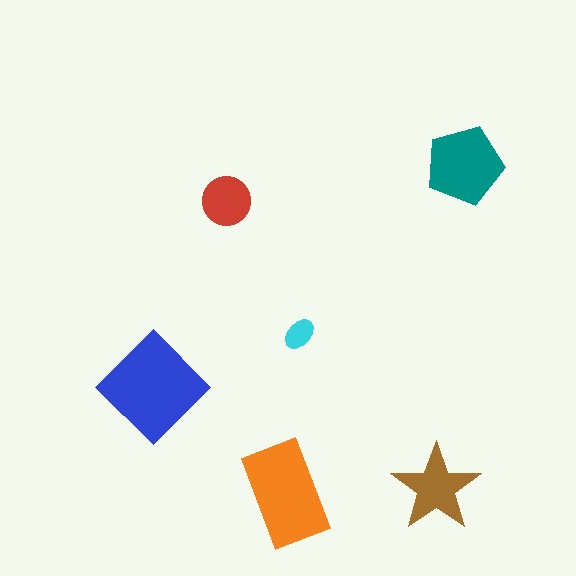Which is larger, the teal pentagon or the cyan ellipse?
The teal pentagon.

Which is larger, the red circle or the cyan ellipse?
The red circle.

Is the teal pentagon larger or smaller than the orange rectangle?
Smaller.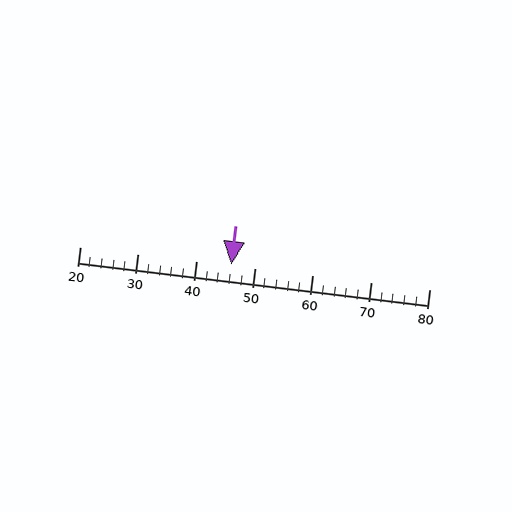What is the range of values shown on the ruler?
The ruler shows values from 20 to 80.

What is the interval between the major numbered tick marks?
The major tick marks are spaced 10 units apart.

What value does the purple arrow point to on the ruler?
The purple arrow points to approximately 46.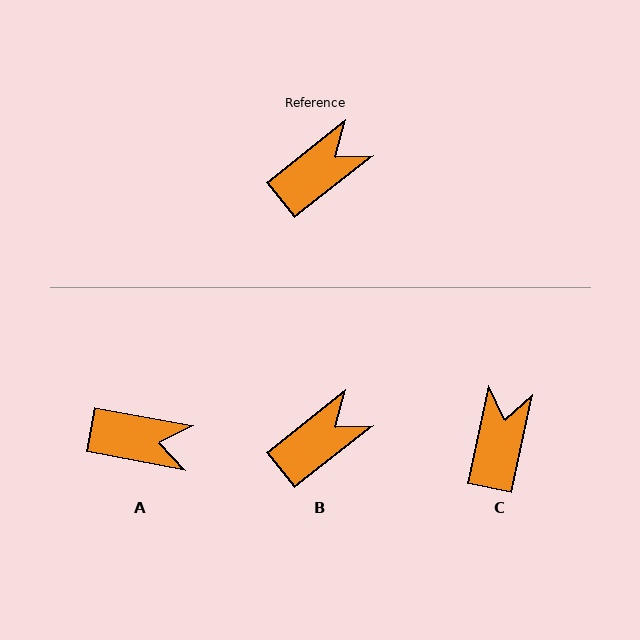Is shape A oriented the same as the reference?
No, it is off by about 49 degrees.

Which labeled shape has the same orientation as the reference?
B.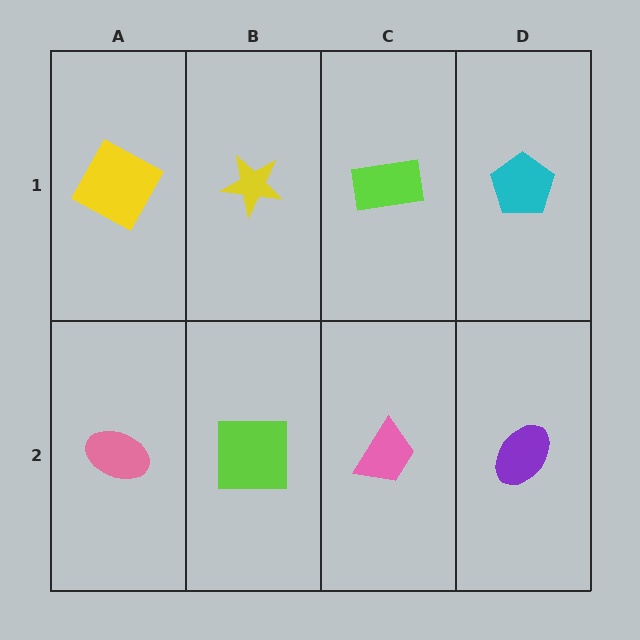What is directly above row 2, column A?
A yellow square.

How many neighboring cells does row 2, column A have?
2.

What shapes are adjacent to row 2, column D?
A cyan pentagon (row 1, column D), a pink trapezoid (row 2, column C).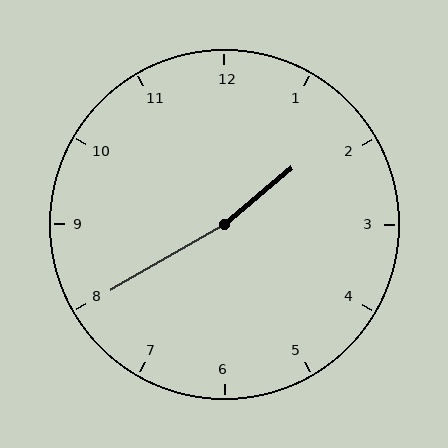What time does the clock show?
1:40.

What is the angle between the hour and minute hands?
Approximately 170 degrees.